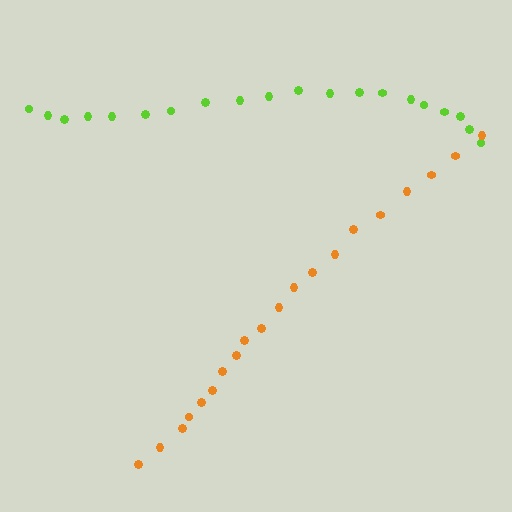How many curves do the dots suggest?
There are 2 distinct paths.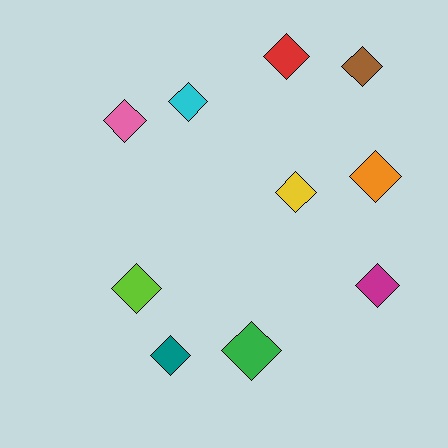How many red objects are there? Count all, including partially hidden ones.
There is 1 red object.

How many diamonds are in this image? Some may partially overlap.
There are 10 diamonds.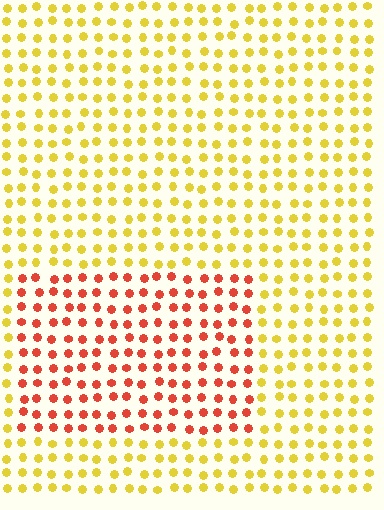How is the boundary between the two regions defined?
The boundary is defined purely by a slight shift in hue (about 49 degrees). Spacing, size, and orientation are identical on both sides.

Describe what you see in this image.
The image is filled with small yellow elements in a uniform arrangement. A rectangle-shaped region is visible where the elements are tinted to a slightly different hue, forming a subtle color boundary.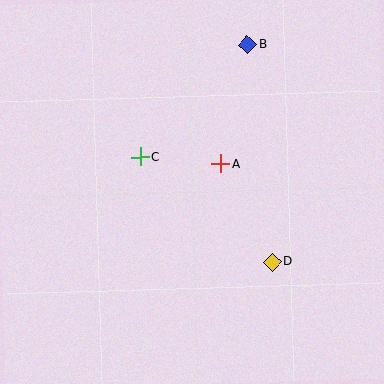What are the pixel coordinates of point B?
Point B is at (248, 45).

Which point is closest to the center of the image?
Point A at (221, 164) is closest to the center.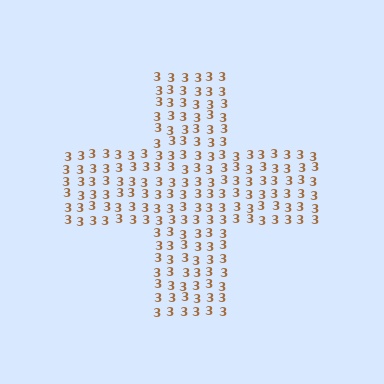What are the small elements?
The small elements are digit 3's.